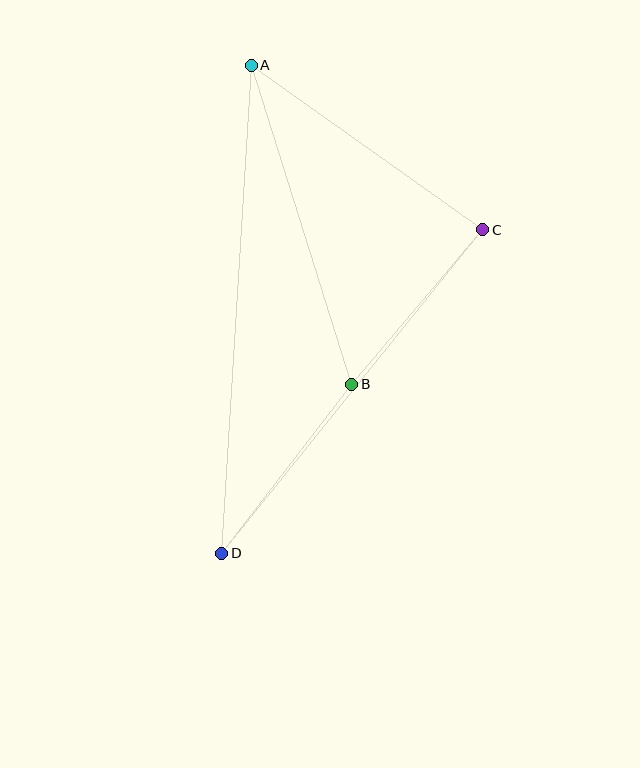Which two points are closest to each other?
Points B and C are closest to each other.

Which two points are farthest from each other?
Points A and D are farthest from each other.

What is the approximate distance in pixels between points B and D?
The distance between B and D is approximately 213 pixels.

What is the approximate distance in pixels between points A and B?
The distance between A and B is approximately 334 pixels.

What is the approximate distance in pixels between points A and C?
The distance between A and C is approximately 284 pixels.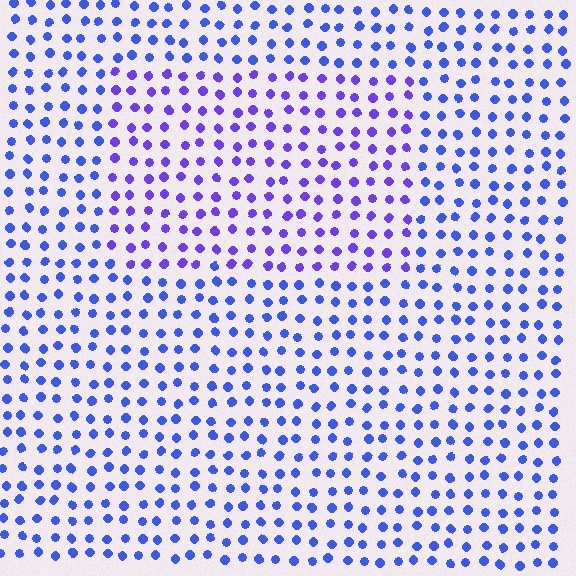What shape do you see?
I see a rectangle.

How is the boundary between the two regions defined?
The boundary is defined purely by a slight shift in hue (about 29 degrees). Spacing, size, and orientation are identical on both sides.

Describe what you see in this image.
The image is filled with small blue elements in a uniform arrangement. A rectangle-shaped region is visible where the elements are tinted to a slightly different hue, forming a subtle color boundary.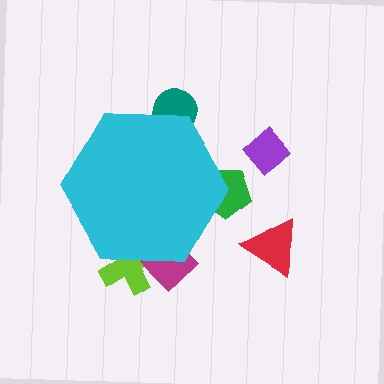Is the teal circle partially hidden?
Yes, the teal circle is partially hidden behind the cyan hexagon.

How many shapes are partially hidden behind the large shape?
4 shapes are partially hidden.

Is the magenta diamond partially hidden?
Yes, the magenta diamond is partially hidden behind the cyan hexagon.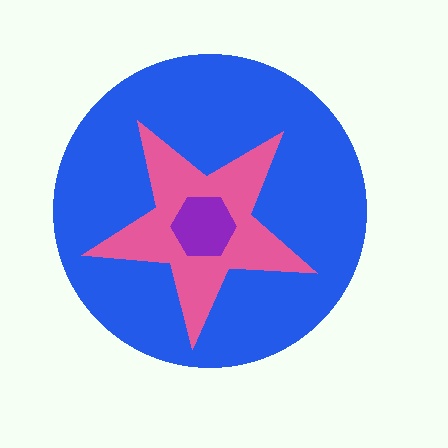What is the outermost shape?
The blue circle.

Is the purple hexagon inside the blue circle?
Yes.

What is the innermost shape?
The purple hexagon.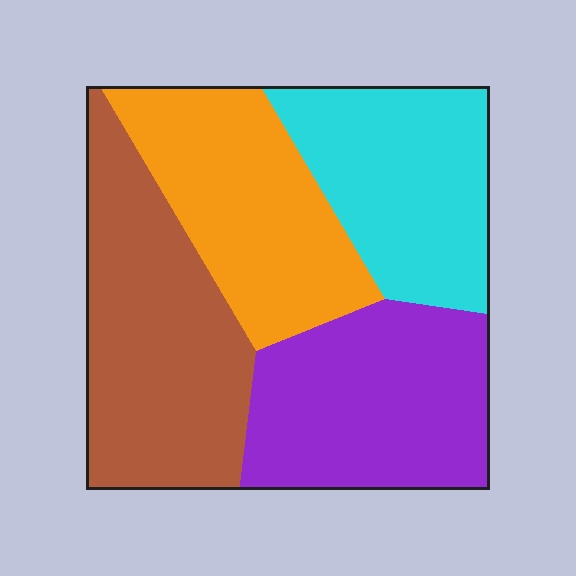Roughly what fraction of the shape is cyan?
Cyan covers roughly 20% of the shape.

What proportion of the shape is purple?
Purple covers 26% of the shape.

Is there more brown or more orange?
Brown.